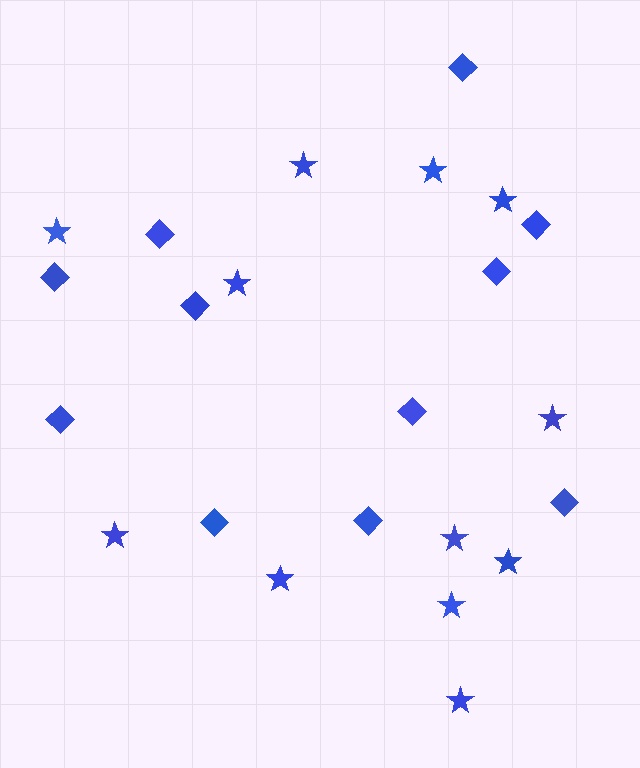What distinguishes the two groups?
There are 2 groups: one group of diamonds (11) and one group of stars (12).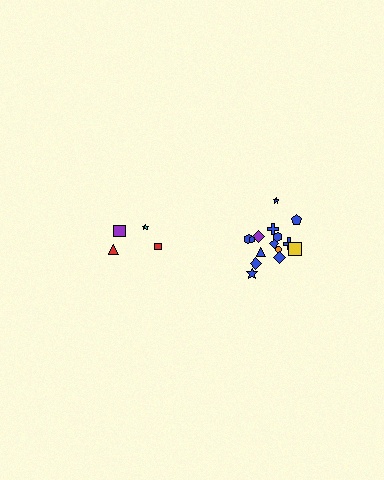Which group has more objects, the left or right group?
The right group.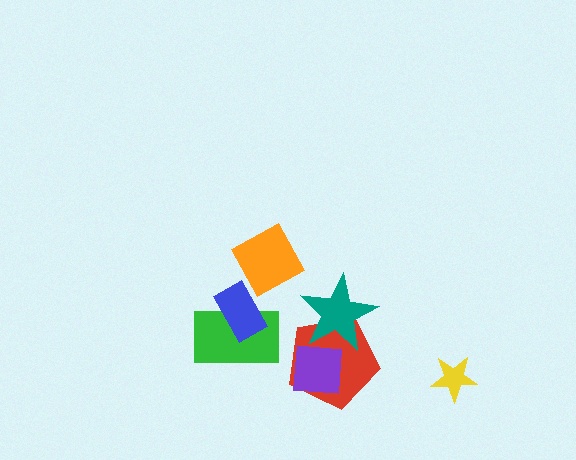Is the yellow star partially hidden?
No, no other shape covers it.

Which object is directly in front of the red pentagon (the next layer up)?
The purple square is directly in front of the red pentagon.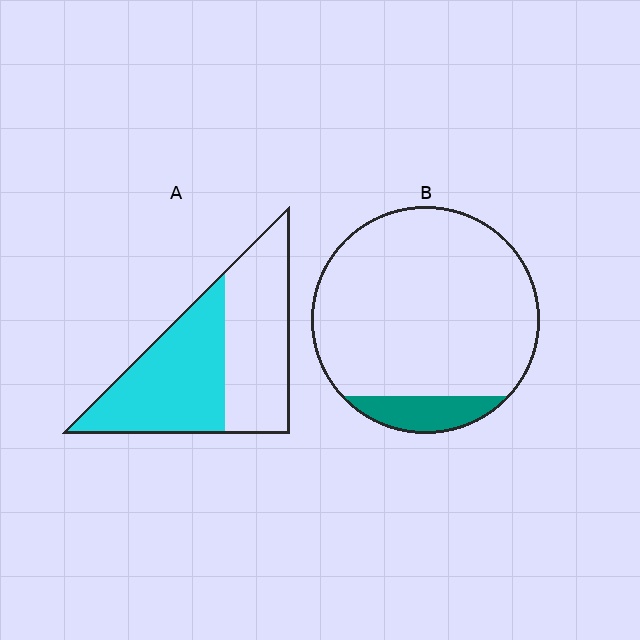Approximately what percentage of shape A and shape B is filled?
A is approximately 50% and B is approximately 10%.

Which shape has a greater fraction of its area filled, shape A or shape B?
Shape A.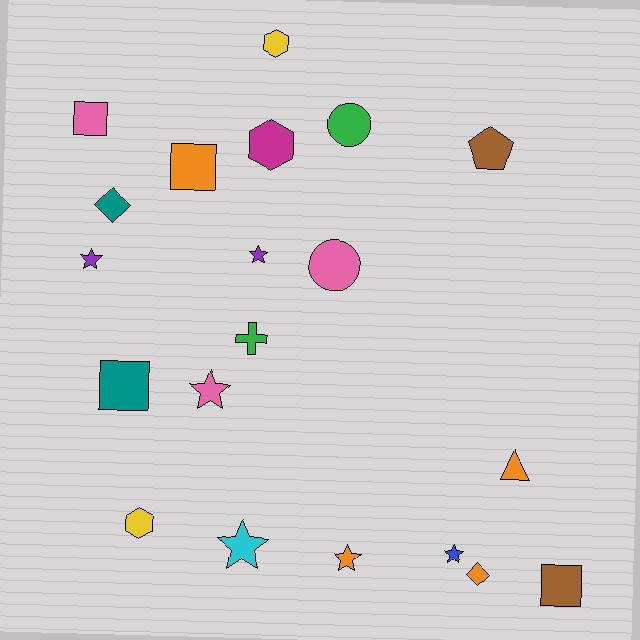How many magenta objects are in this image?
There is 1 magenta object.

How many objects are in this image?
There are 20 objects.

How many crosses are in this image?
There is 1 cross.